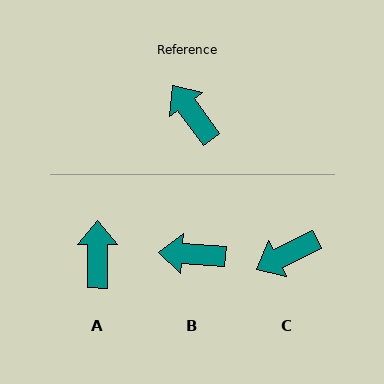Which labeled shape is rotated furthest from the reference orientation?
C, about 80 degrees away.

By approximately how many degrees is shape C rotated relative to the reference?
Approximately 80 degrees counter-clockwise.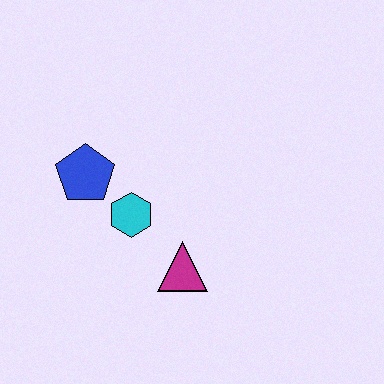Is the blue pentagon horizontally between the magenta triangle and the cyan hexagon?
No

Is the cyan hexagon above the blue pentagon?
No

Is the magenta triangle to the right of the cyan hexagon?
Yes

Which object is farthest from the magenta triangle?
The blue pentagon is farthest from the magenta triangle.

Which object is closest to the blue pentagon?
The cyan hexagon is closest to the blue pentagon.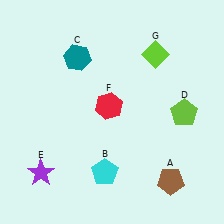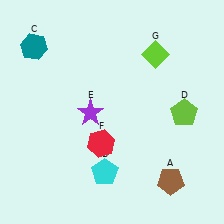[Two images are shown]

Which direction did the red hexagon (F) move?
The red hexagon (F) moved down.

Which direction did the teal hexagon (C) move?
The teal hexagon (C) moved left.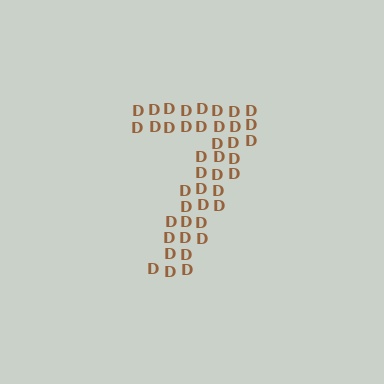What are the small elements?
The small elements are letter D's.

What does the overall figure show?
The overall figure shows the digit 7.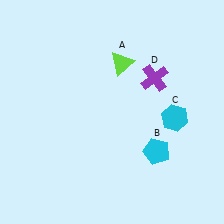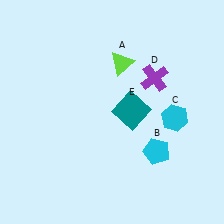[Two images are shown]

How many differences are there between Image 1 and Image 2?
There is 1 difference between the two images.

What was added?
A teal square (E) was added in Image 2.